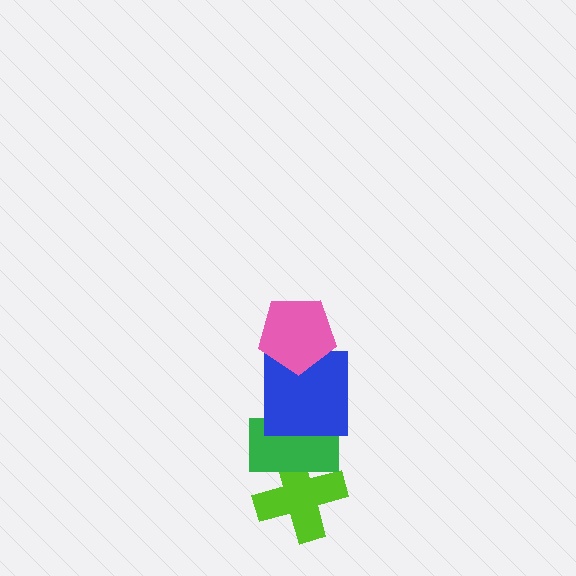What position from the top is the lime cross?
The lime cross is 4th from the top.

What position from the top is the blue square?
The blue square is 2nd from the top.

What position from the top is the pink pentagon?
The pink pentagon is 1st from the top.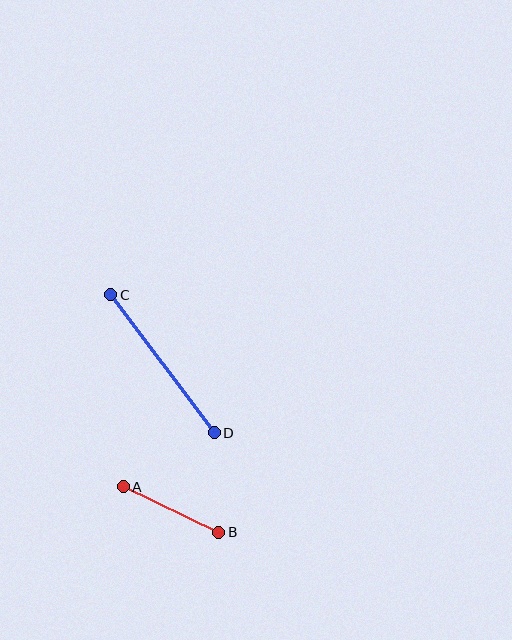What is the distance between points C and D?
The distance is approximately 173 pixels.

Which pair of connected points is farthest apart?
Points C and D are farthest apart.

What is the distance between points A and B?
The distance is approximately 106 pixels.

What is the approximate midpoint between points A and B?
The midpoint is at approximately (171, 510) pixels.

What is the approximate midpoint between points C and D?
The midpoint is at approximately (163, 364) pixels.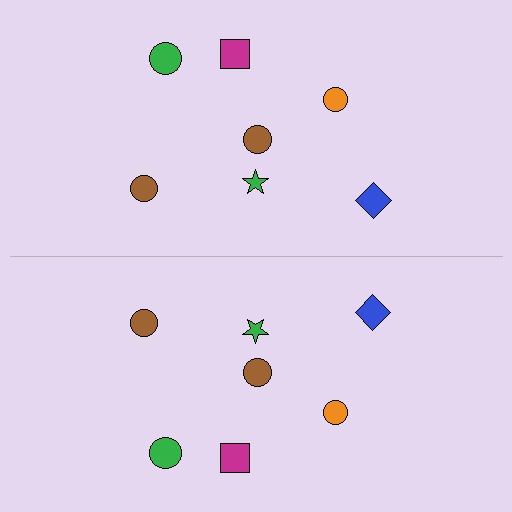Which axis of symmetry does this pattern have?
The pattern has a horizontal axis of symmetry running through the center of the image.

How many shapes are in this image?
There are 14 shapes in this image.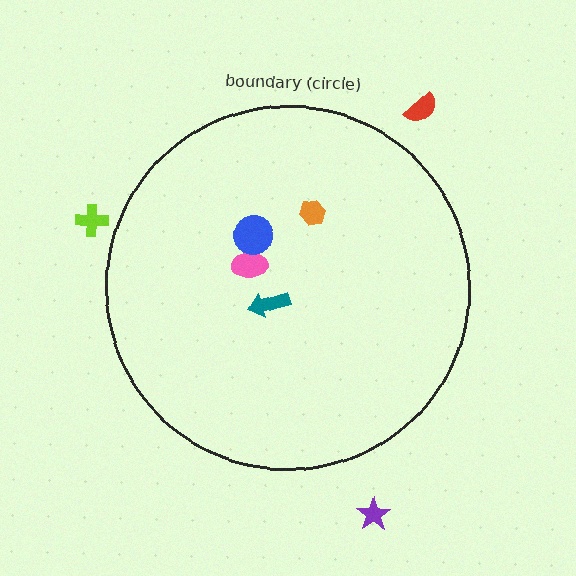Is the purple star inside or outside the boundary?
Outside.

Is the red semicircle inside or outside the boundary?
Outside.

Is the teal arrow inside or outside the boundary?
Inside.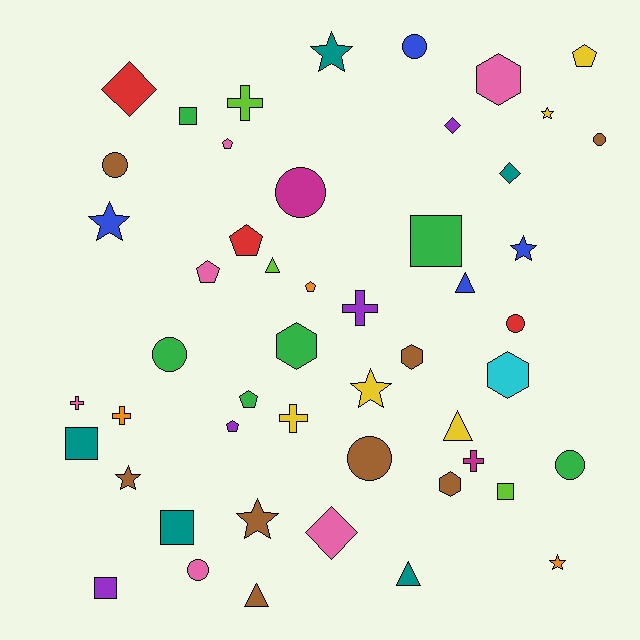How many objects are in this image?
There are 50 objects.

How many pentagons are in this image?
There are 7 pentagons.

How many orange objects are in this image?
There are 3 orange objects.